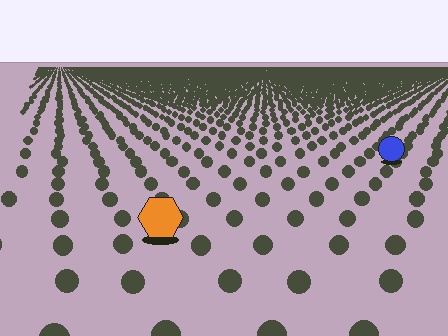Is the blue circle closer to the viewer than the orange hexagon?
No. The orange hexagon is closer — you can tell from the texture gradient: the ground texture is coarser near it.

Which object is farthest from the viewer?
The blue circle is farthest from the viewer. It appears smaller and the ground texture around it is denser.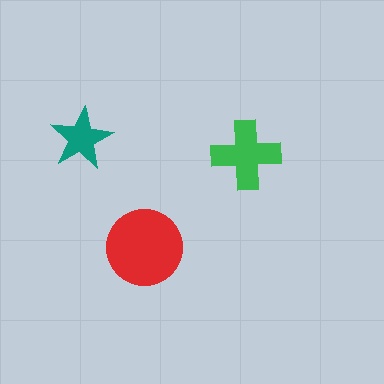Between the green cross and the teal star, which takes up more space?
The green cross.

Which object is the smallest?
The teal star.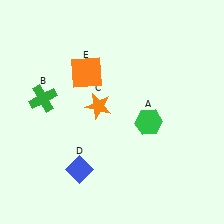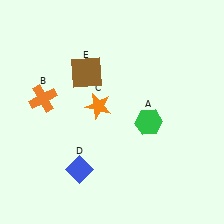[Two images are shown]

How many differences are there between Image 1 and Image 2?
There are 2 differences between the two images.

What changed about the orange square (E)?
In Image 1, E is orange. In Image 2, it changed to brown.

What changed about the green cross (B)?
In Image 1, B is green. In Image 2, it changed to orange.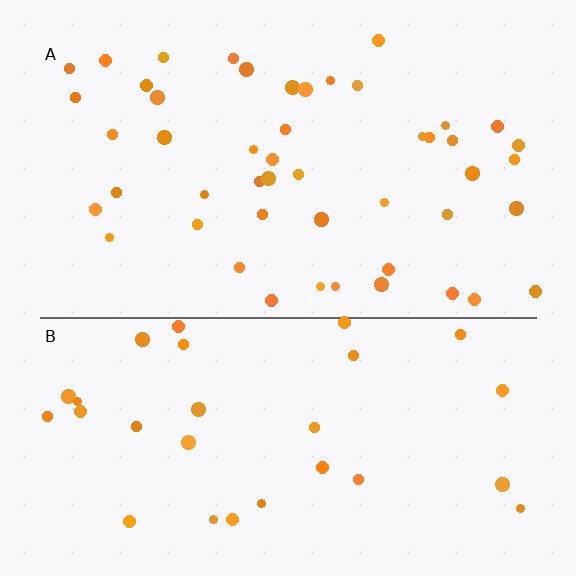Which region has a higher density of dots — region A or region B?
A (the top).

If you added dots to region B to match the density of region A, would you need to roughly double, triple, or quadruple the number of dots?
Approximately double.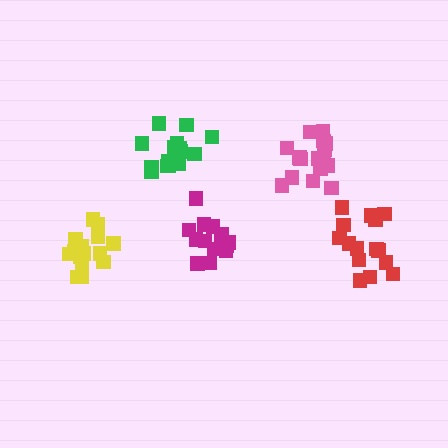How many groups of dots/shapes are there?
There are 5 groups.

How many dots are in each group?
Group 1: 13 dots, Group 2: 16 dots, Group 3: 15 dots, Group 4: 15 dots, Group 5: 16 dots (75 total).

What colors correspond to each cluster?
The clusters are colored: magenta, pink, yellow, red, green.